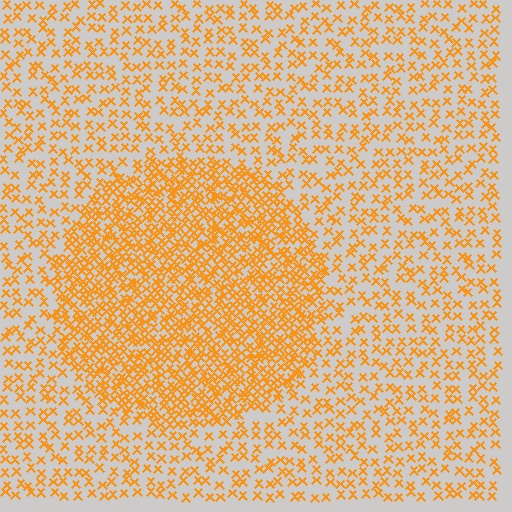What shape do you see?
I see a circle.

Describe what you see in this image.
The image contains small orange elements arranged at two different densities. A circle-shaped region is visible where the elements are more densely packed than the surrounding area.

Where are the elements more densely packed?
The elements are more densely packed inside the circle boundary.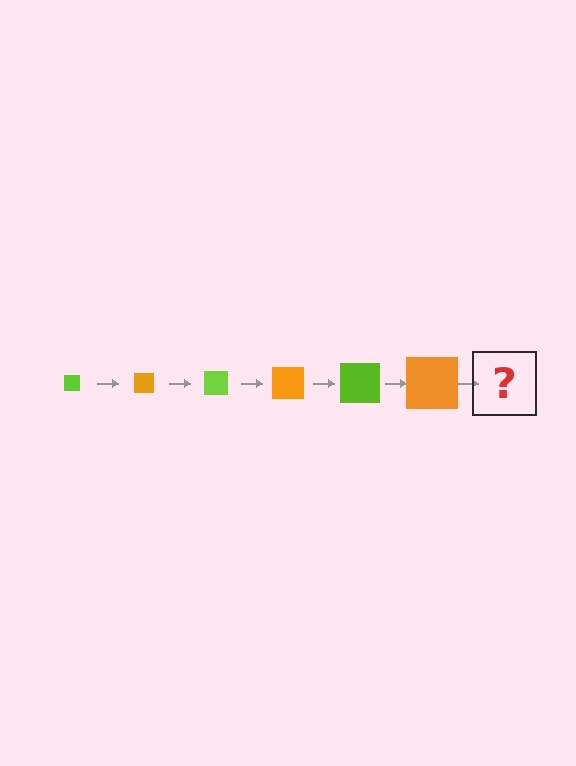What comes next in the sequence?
The next element should be a lime square, larger than the previous one.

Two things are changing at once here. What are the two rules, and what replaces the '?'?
The two rules are that the square grows larger each step and the color cycles through lime and orange. The '?' should be a lime square, larger than the previous one.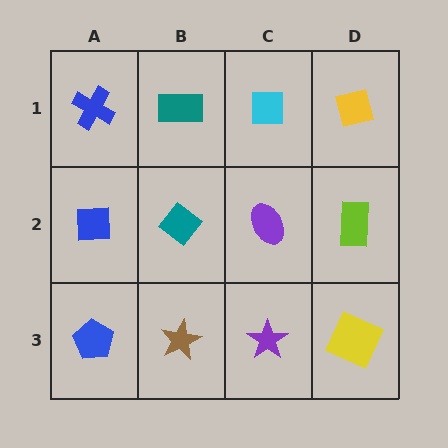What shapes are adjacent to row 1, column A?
A blue square (row 2, column A), a teal rectangle (row 1, column B).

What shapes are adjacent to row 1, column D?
A lime rectangle (row 2, column D), a cyan square (row 1, column C).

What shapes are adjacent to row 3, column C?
A purple ellipse (row 2, column C), a brown star (row 3, column B), a yellow square (row 3, column D).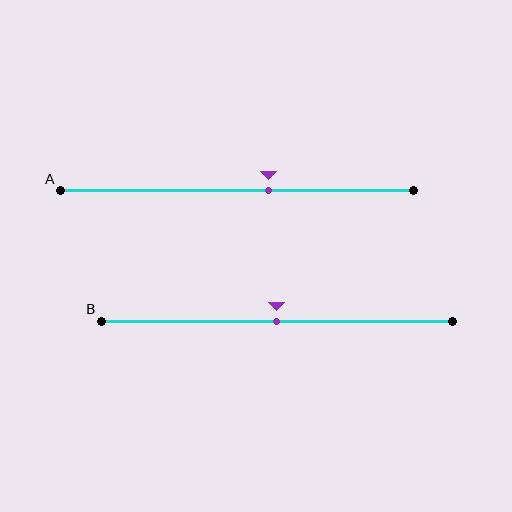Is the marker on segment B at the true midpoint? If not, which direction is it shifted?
Yes, the marker on segment B is at the true midpoint.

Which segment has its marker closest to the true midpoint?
Segment B has its marker closest to the true midpoint.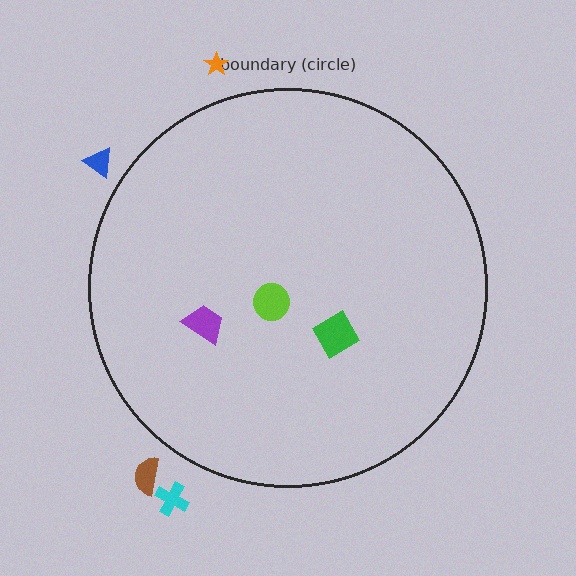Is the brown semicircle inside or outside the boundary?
Outside.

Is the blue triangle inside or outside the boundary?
Outside.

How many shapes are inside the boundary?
3 inside, 4 outside.